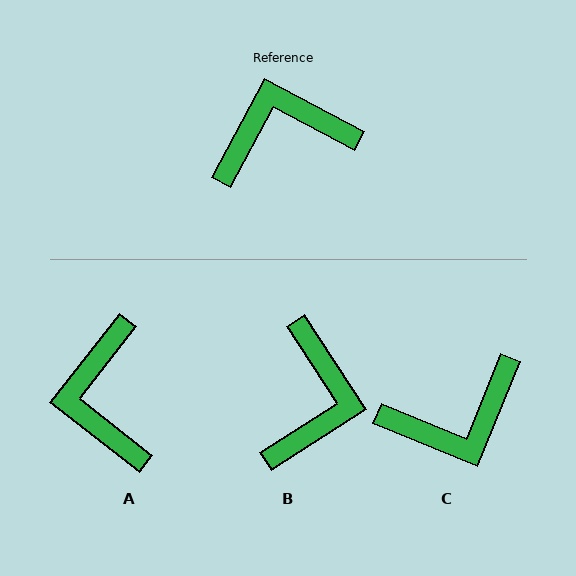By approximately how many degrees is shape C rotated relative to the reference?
Approximately 174 degrees clockwise.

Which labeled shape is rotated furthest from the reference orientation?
C, about 174 degrees away.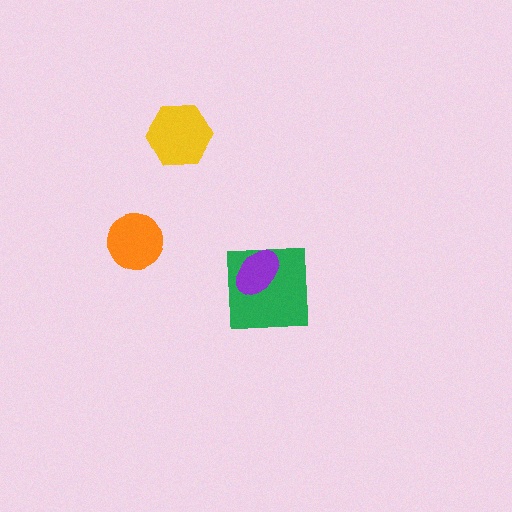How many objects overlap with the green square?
1 object overlaps with the green square.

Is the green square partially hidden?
Yes, it is partially covered by another shape.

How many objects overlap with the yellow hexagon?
0 objects overlap with the yellow hexagon.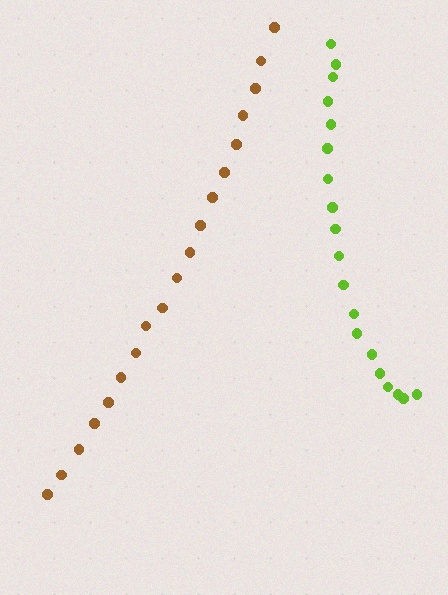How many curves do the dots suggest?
There are 2 distinct paths.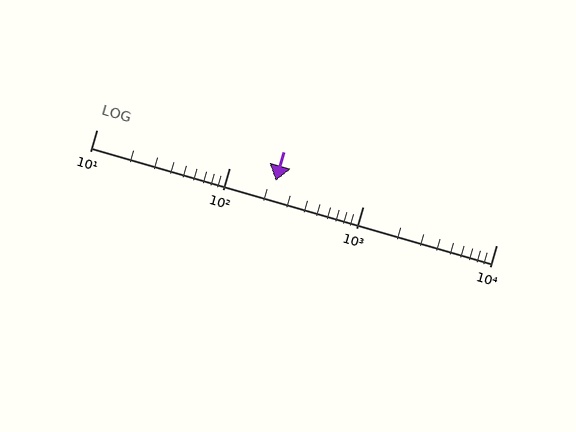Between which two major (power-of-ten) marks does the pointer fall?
The pointer is between 100 and 1000.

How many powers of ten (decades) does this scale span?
The scale spans 3 decades, from 10 to 10000.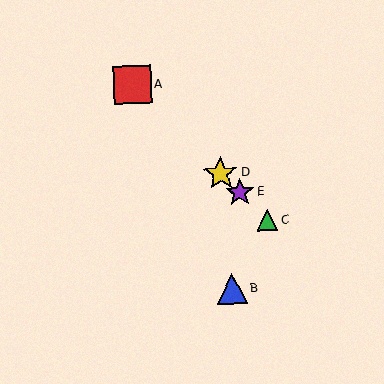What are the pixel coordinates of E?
Object E is at (240, 193).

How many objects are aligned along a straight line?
4 objects (A, C, D, E) are aligned along a straight line.